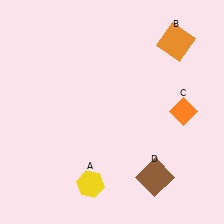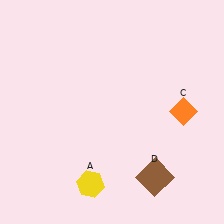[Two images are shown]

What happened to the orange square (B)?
The orange square (B) was removed in Image 2. It was in the top-right area of Image 1.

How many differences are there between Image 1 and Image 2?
There is 1 difference between the two images.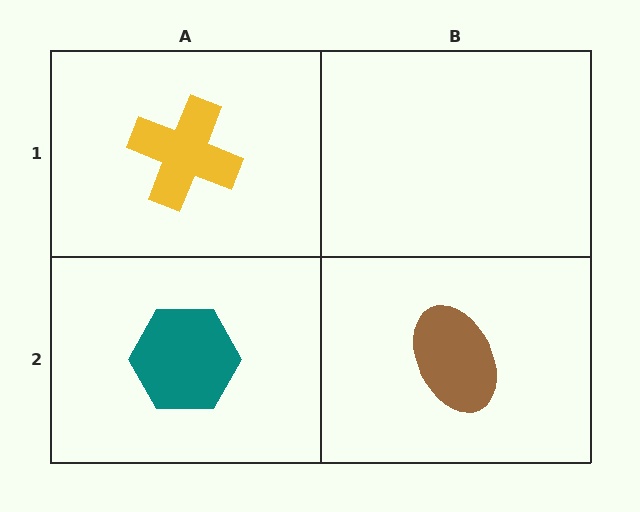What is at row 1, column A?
A yellow cross.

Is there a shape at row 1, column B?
No, that cell is empty.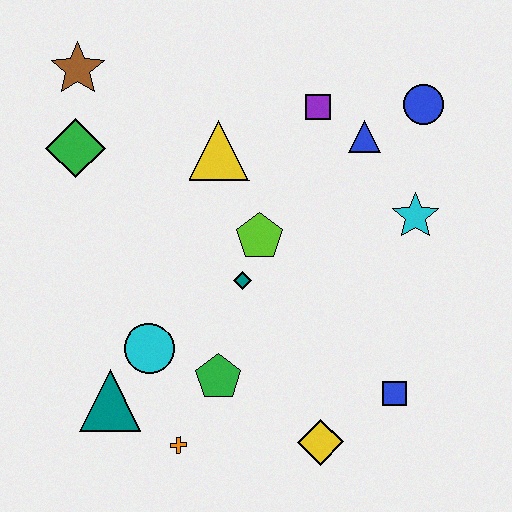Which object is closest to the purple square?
The blue triangle is closest to the purple square.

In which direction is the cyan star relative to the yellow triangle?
The cyan star is to the right of the yellow triangle.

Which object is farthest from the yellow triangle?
The yellow diamond is farthest from the yellow triangle.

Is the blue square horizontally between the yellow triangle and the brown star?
No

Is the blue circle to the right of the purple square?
Yes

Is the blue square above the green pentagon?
No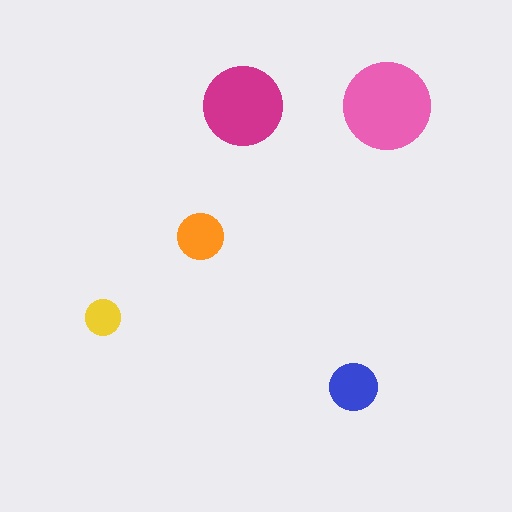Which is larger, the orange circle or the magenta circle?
The magenta one.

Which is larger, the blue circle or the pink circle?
The pink one.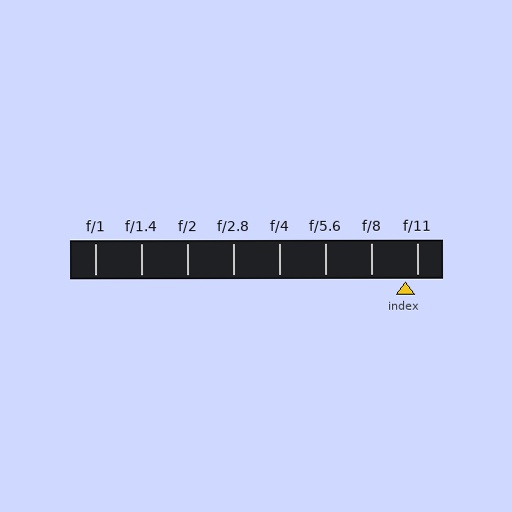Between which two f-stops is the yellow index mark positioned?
The index mark is between f/8 and f/11.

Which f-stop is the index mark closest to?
The index mark is closest to f/11.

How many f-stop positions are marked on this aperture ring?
There are 8 f-stop positions marked.